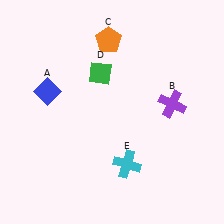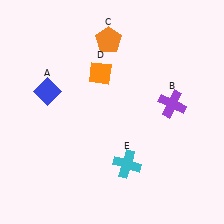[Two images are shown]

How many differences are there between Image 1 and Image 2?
There is 1 difference between the two images.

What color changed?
The diamond (D) changed from green in Image 1 to orange in Image 2.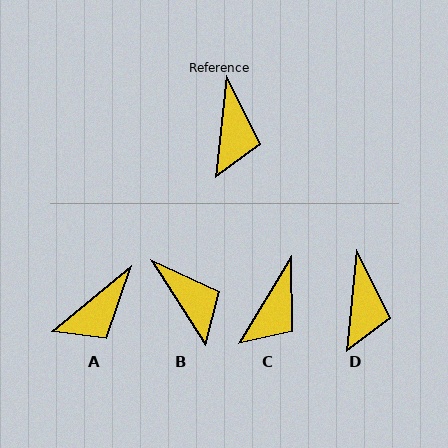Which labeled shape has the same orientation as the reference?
D.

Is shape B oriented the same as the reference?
No, it is off by about 38 degrees.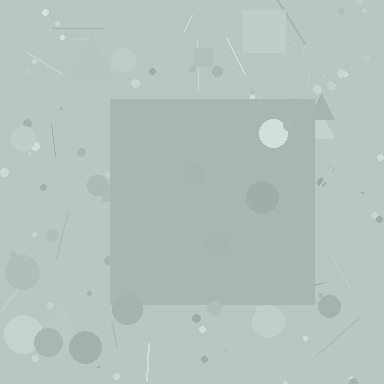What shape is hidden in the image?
A square is hidden in the image.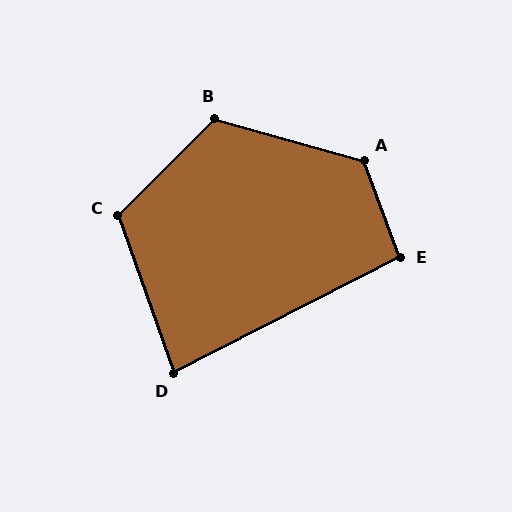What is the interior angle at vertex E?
Approximately 97 degrees (obtuse).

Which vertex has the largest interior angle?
A, at approximately 126 degrees.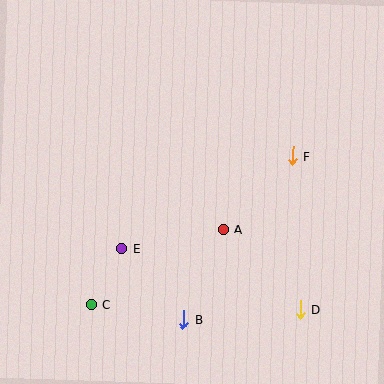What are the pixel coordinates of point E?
Point E is at (122, 249).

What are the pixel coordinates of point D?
Point D is at (300, 309).